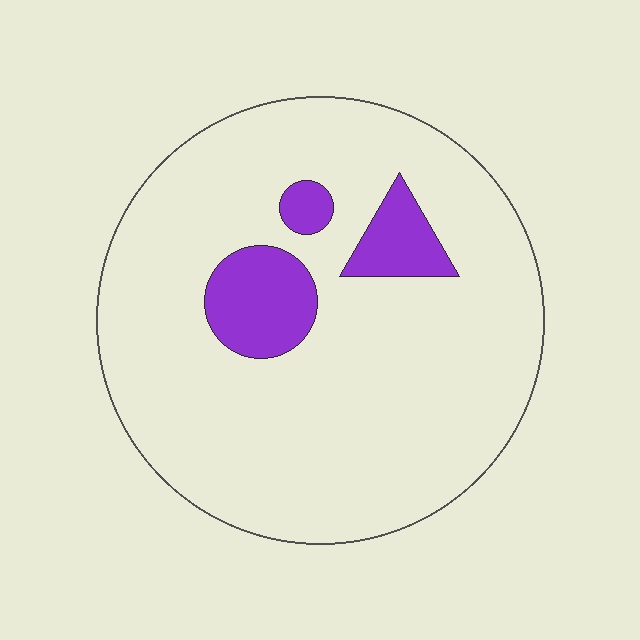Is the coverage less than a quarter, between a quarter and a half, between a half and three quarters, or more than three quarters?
Less than a quarter.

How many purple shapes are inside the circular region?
3.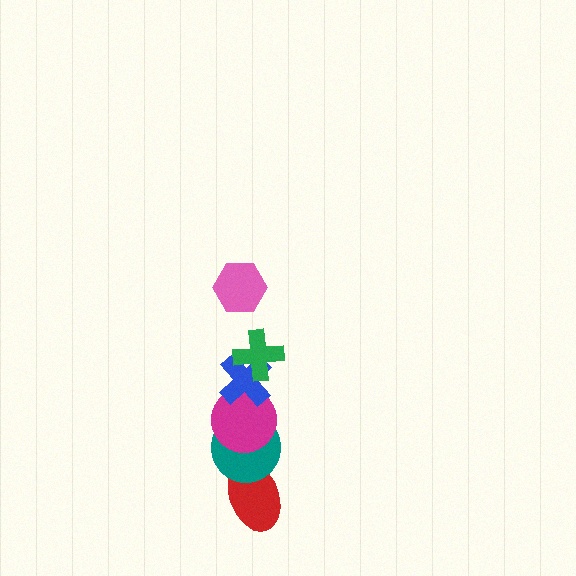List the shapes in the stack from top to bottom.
From top to bottom: the pink hexagon, the green cross, the blue cross, the magenta circle, the teal circle, the red ellipse.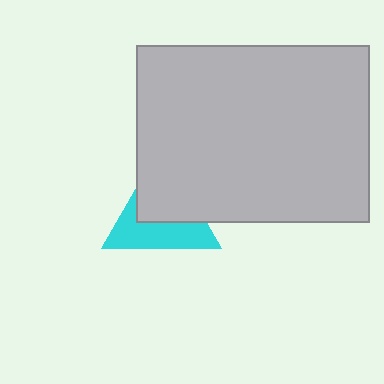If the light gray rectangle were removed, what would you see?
You would see the complete cyan triangle.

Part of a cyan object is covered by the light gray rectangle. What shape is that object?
It is a triangle.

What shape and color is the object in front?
The object in front is a light gray rectangle.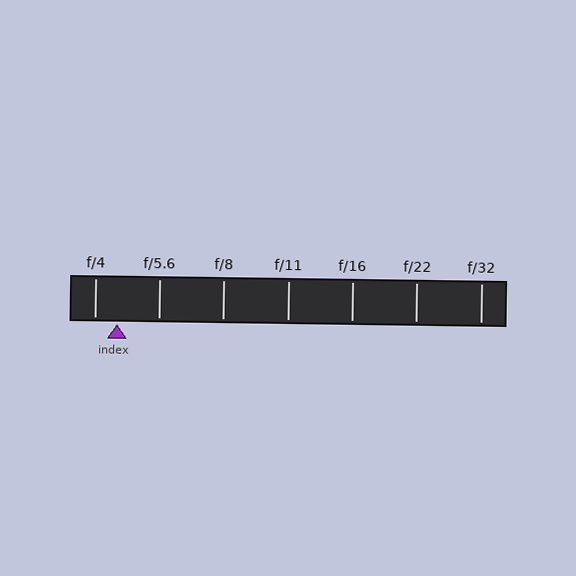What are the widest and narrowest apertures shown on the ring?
The widest aperture shown is f/4 and the narrowest is f/32.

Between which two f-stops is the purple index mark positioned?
The index mark is between f/4 and f/5.6.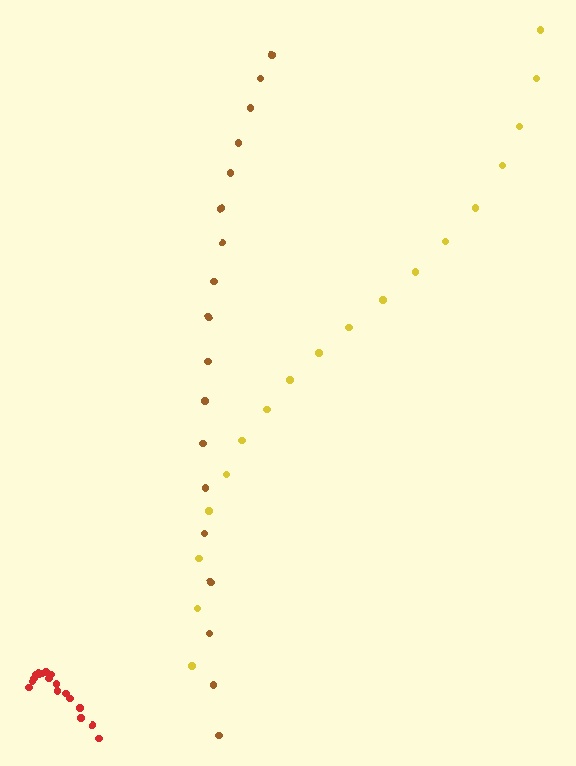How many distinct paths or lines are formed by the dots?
There are 3 distinct paths.